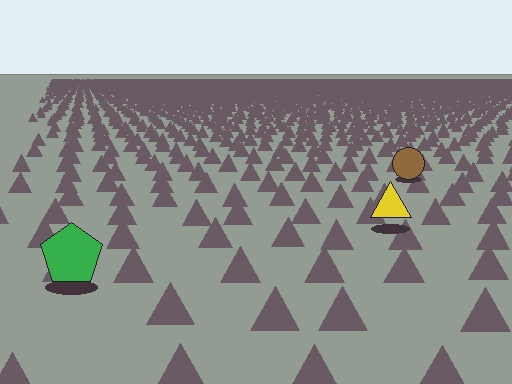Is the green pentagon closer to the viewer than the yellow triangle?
Yes. The green pentagon is closer — you can tell from the texture gradient: the ground texture is coarser near it.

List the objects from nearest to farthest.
From nearest to farthest: the green pentagon, the yellow triangle, the brown circle.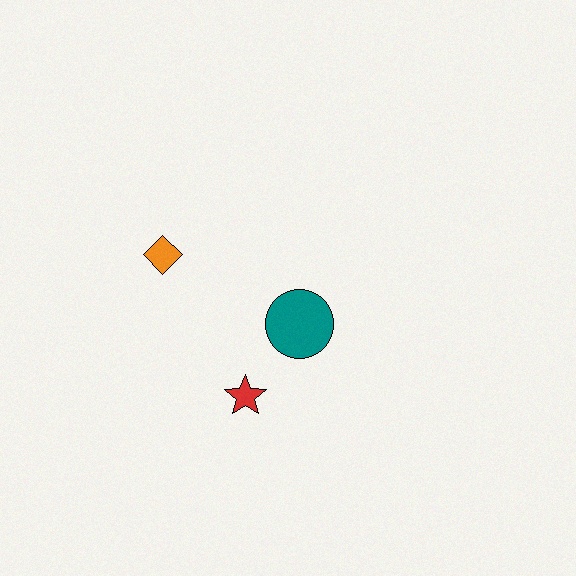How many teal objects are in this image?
There is 1 teal object.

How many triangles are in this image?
There are no triangles.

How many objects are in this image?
There are 3 objects.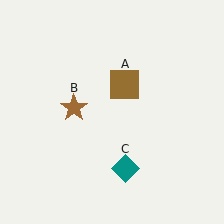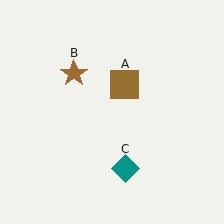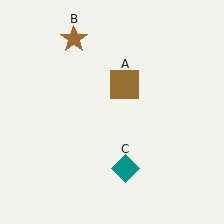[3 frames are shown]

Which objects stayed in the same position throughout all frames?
Brown square (object A) and teal diamond (object C) remained stationary.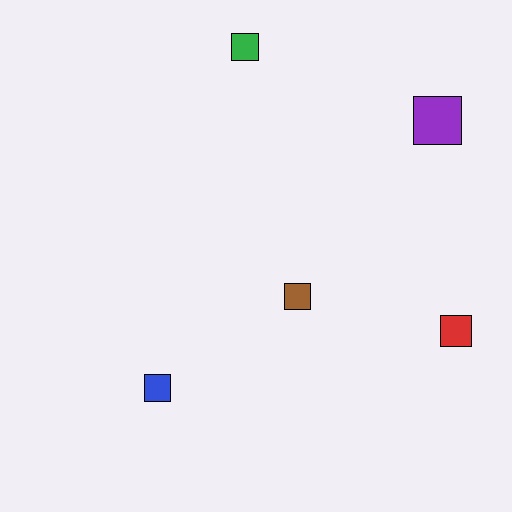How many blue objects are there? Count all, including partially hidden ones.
There is 1 blue object.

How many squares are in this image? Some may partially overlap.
There are 5 squares.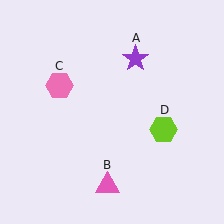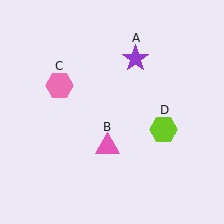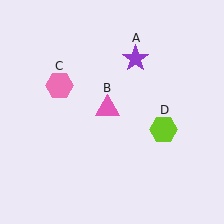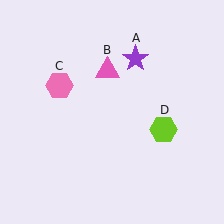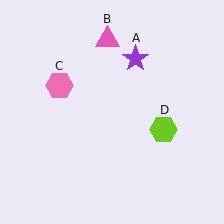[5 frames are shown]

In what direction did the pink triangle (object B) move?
The pink triangle (object B) moved up.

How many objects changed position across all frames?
1 object changed position: pink triangle (object B).